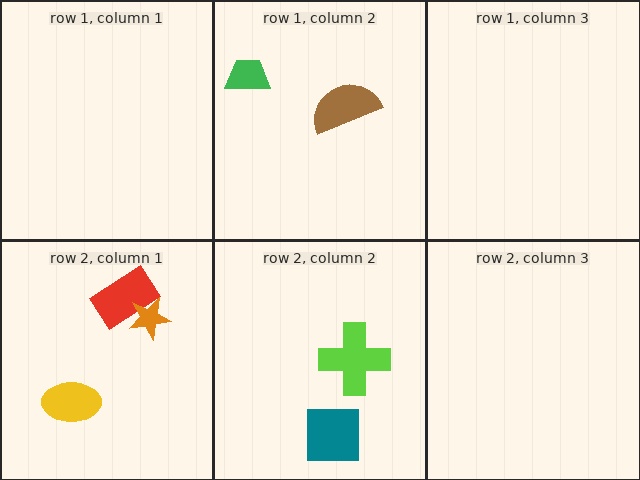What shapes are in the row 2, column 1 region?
The yellow ellipse, the red rectangle, the orange star.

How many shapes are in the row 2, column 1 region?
3.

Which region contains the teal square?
The row 2, column 2 region.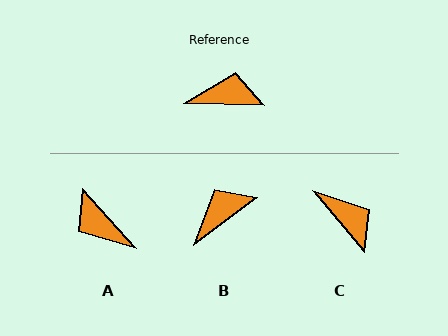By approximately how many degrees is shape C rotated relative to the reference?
Approximately 49 degrees clockwise.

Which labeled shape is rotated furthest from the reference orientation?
A, about 133 degrees away.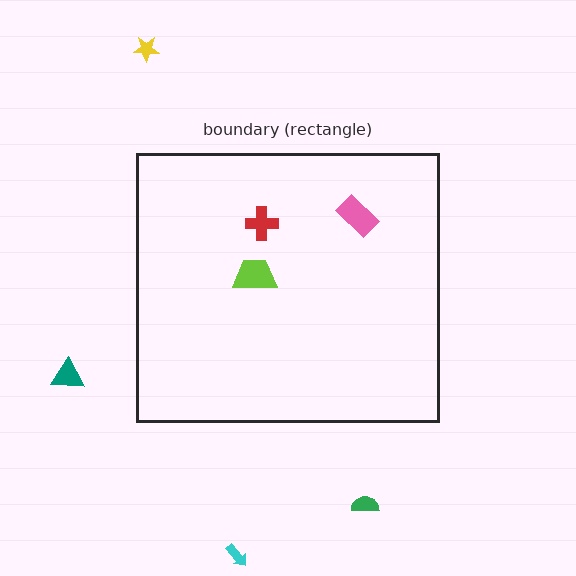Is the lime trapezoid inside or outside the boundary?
Inside.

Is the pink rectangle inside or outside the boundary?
Inside.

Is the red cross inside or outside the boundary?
Inside.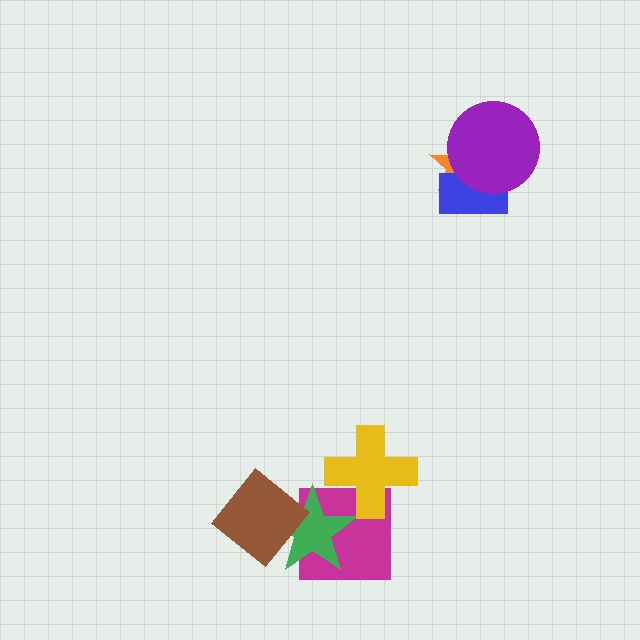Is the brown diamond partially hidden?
No, no other shape covers it.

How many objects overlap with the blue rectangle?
2 objects overlap with the blue rectangle.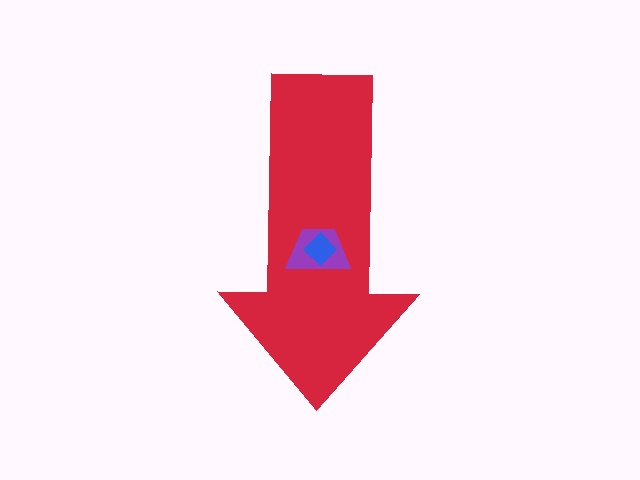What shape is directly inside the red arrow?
The purple trapezoid.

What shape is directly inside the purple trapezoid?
The blue diamond.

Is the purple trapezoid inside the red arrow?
Yes.